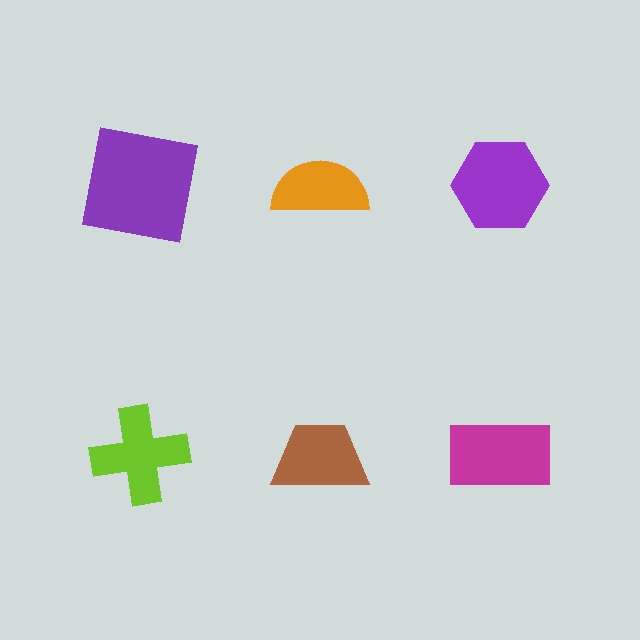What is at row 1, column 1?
A purple square.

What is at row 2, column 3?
A magenta rectangle.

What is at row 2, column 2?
A brown trapezoid.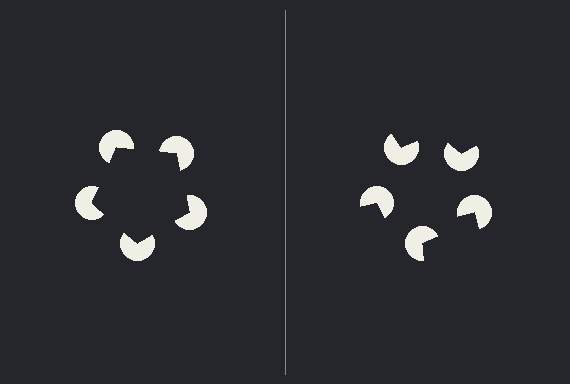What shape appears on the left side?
An illusory pentagon.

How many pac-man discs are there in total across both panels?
10 — 5 on each side.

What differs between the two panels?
The pac-man discs are positioned identically on both sides; only the wedge orientations differ. On the left they align to a pentagon; on the right they are misaligned.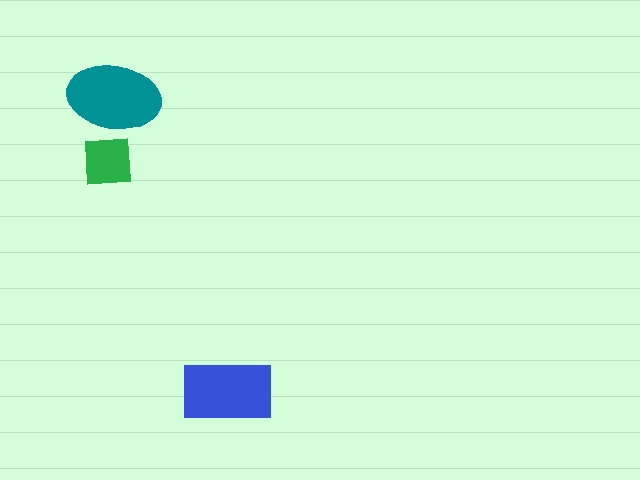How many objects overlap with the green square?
1 object overlaps with the green square.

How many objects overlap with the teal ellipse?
1 object overlaps with the teal ellipse.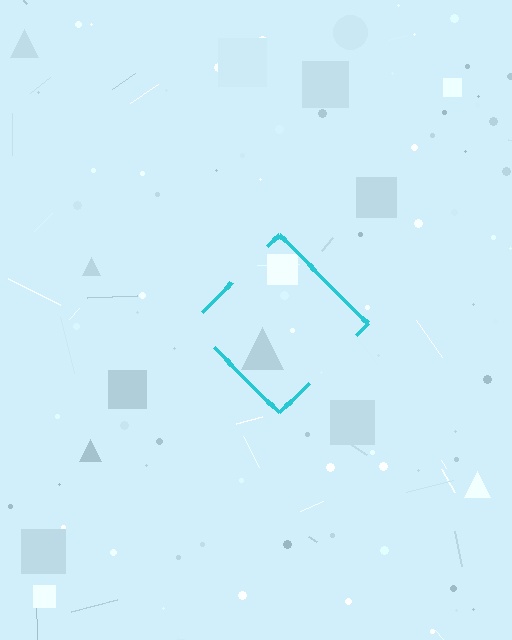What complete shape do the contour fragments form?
The contour fragments form a diamond.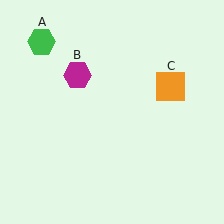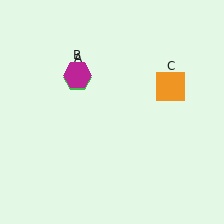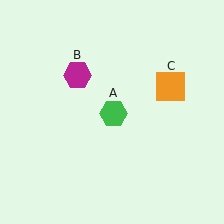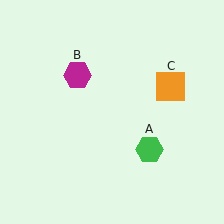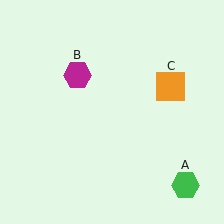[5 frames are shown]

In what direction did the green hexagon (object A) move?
The green hexagon (object A) moved down and to the right.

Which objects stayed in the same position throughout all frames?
Magenta hexagon (object B) and orange square (object C) remained stationary.